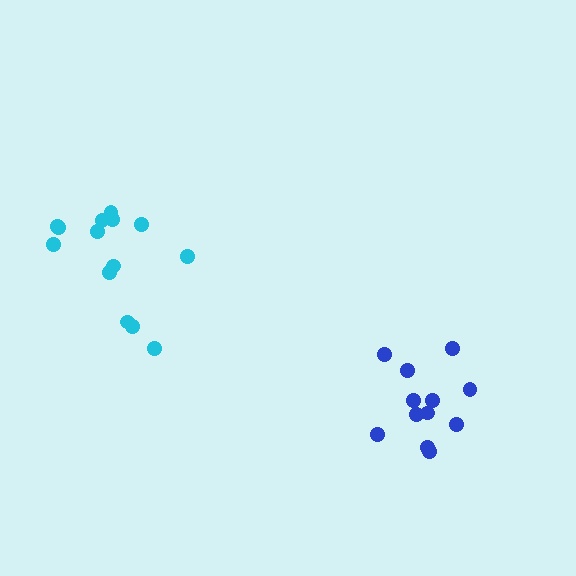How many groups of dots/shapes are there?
There are 2 groups.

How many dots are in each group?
Group 1: 14 dots, Group 2: 12 dots (26 total).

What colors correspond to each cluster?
The clusters are colored: cyan, blue.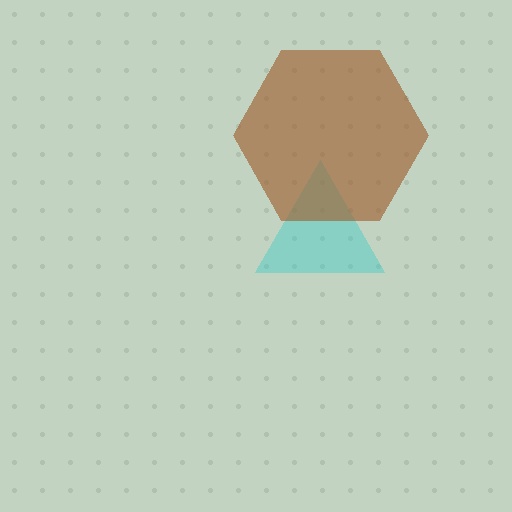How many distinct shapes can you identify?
There are 2 distinct shapes: a cyan triangle, a brown hexagon.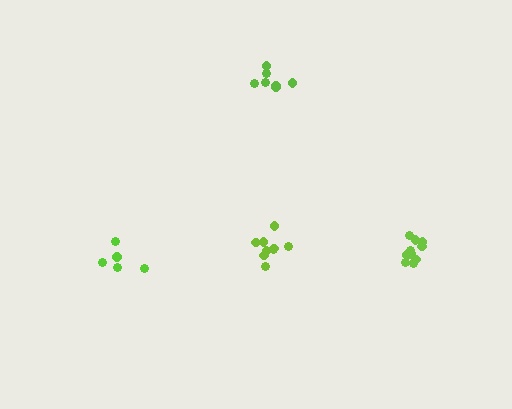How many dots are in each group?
Group 1: 9 dots, Group 2: 5 dots, Group 3: 10 dots, Group 4: 7 dots (31 total).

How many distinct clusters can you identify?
There are 4 distinct clusters.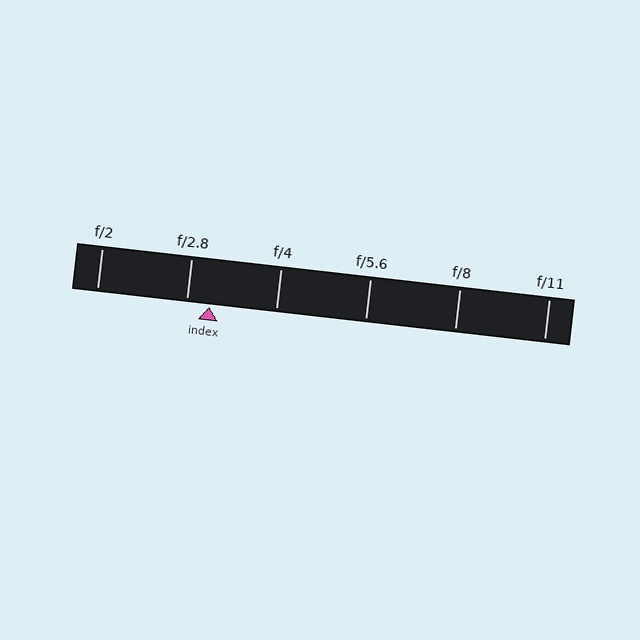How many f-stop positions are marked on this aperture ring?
There are 6 f-stop positions marked.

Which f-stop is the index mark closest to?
The index mark is closest to f/2.8.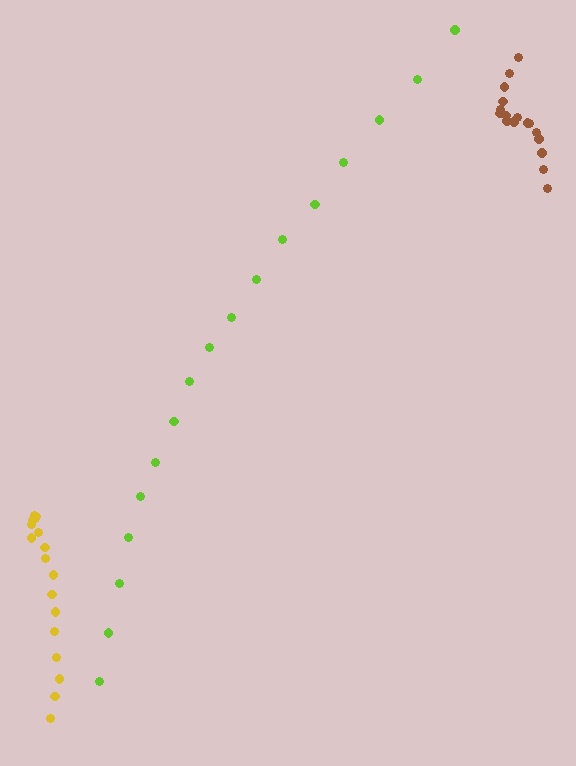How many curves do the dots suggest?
There are 3 distinct paths.